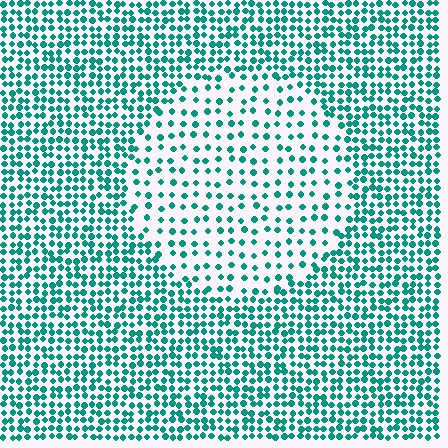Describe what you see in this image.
The image contains small teal elements arranged at two different densities. A circle-shaped region is visible where the elements are less densely packed than the surrounding area.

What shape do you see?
I see a circle.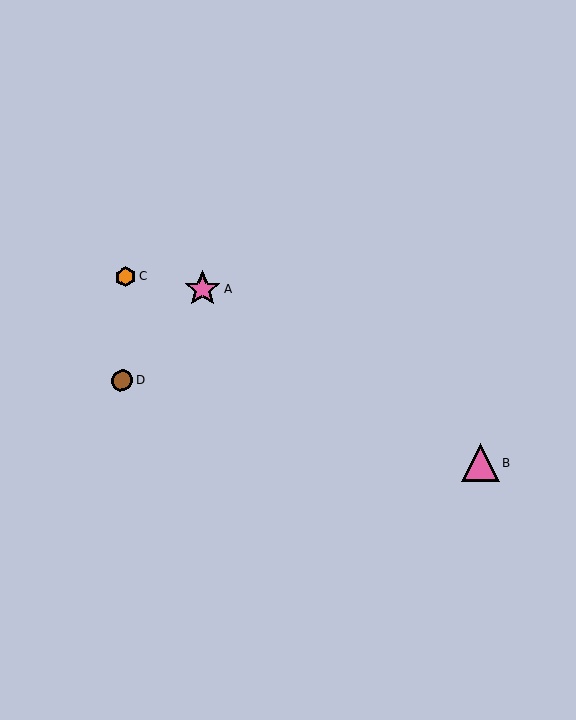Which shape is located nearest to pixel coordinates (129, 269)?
The orange hexagon (labeled C) at (126, 277) is nearest to that location.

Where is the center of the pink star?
The center of the pink star is at (203, 289).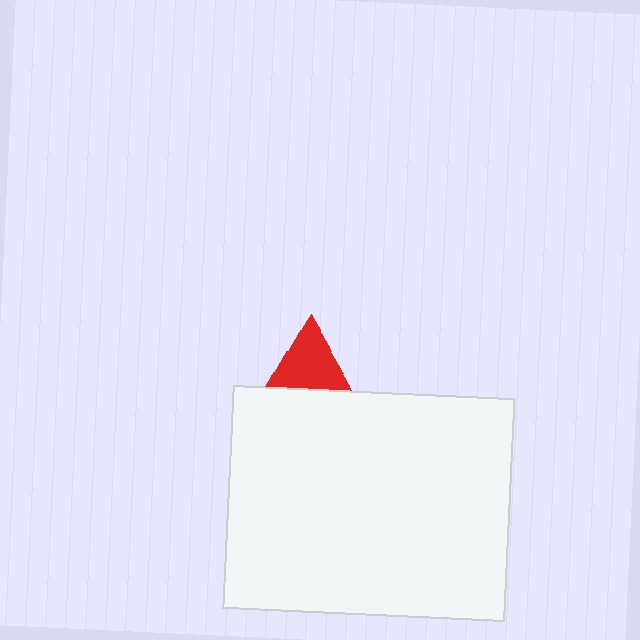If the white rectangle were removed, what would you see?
You would see the complete red triangle.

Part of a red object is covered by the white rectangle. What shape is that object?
It is a triangle.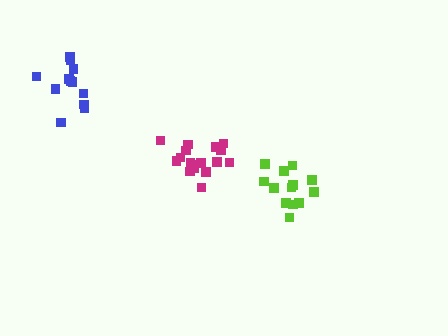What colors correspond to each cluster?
The clusters are colored: lime, magenta, blue.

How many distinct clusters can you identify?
There are 3 distinct clusters.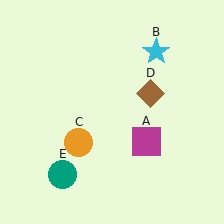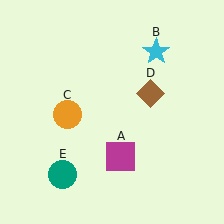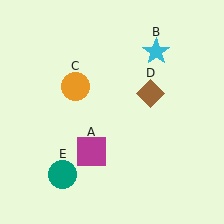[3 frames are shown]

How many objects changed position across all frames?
2 objects changed position: magenta square (object A), orange circle (object C).